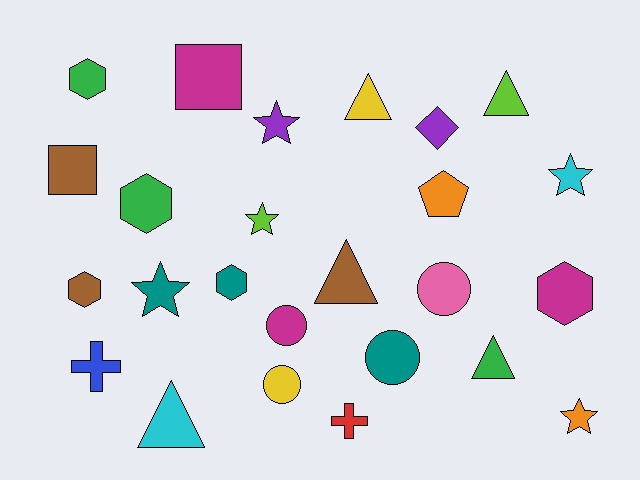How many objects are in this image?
There are 25 objects.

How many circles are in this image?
There are 4 circles.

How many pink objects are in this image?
There is 1 pink object.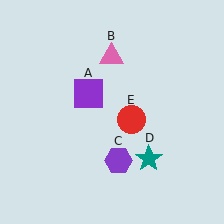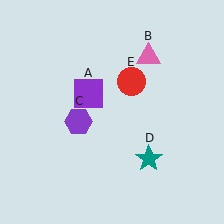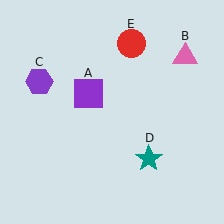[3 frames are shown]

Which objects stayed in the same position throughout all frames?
Purple square (object A) and teal star (object D) remained stationary.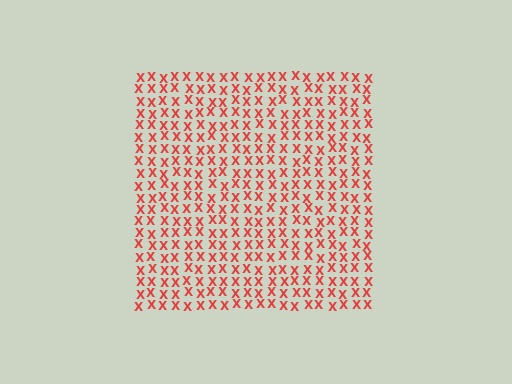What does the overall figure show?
The overall figure shows a square.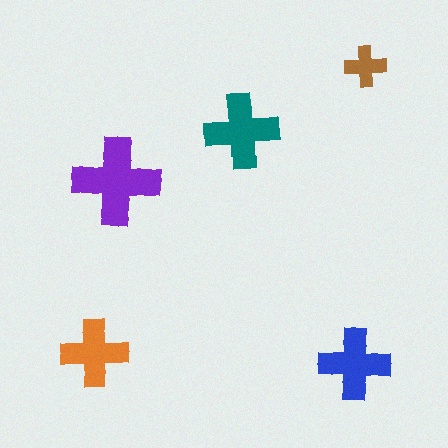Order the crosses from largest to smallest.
the purple one, the teal one, the blue one, the orange one, the brown one.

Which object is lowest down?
The blue cross is bottommost.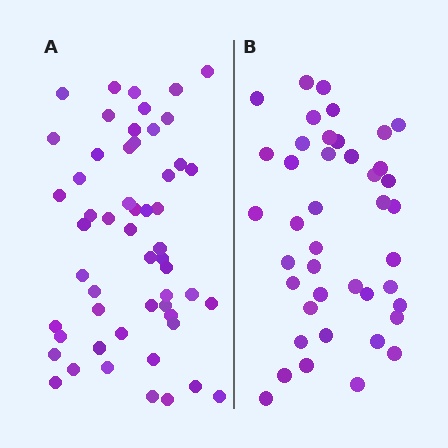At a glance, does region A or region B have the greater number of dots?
Region A (the left region) has more dots.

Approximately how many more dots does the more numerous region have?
Region A has roughly 12 or so more dots than region B.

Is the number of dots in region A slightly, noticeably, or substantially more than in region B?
Region A has noticeably more, but not dramatically so. The ratio is roughly 1.3 to 1.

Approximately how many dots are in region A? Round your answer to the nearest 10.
About 50 dots. (The exact count is 54, which rounds to 50.)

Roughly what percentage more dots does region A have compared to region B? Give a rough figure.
About 30% more.